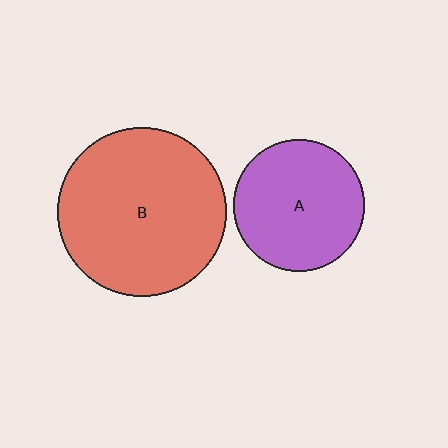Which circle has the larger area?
Circle B (red).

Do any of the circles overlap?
No, none of the circles overlap.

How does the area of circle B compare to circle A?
Approximately 1.6 times.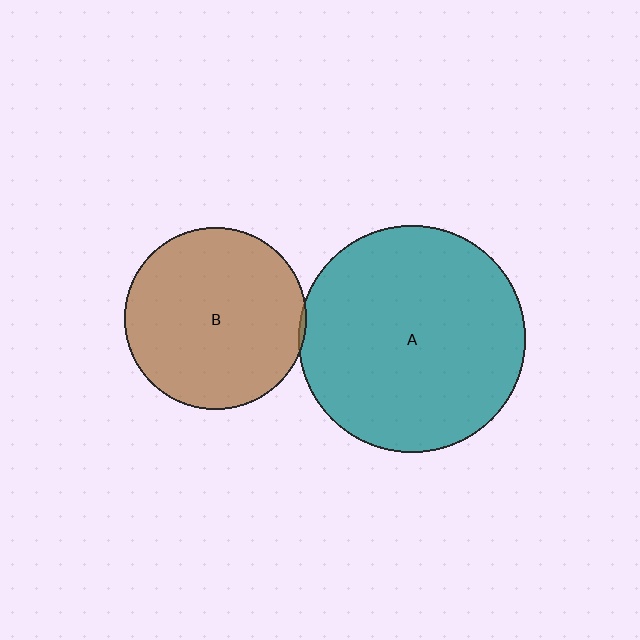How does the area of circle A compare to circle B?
Approximately 1.6 times.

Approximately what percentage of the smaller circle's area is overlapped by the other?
Approximately 5%.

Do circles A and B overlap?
Yes.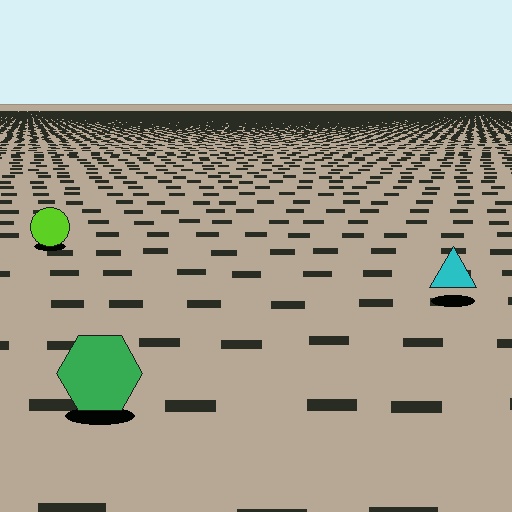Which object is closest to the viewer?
The green hexagon is closest. The texture marks near it are larger and more spread out.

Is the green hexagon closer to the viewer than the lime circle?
Yes. The green hexagon is closer — you can tell from the texture gradient: the ground texture is coarser near it.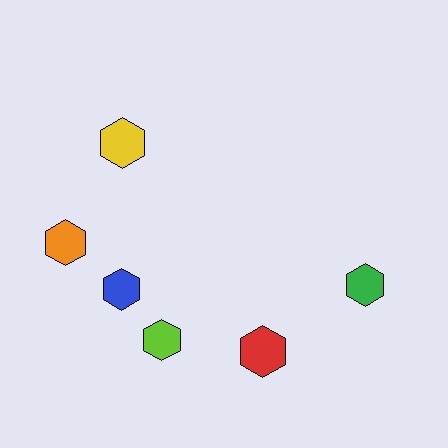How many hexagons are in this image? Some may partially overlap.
There are 6 hexagons.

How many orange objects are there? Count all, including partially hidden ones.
There is 1 orange object.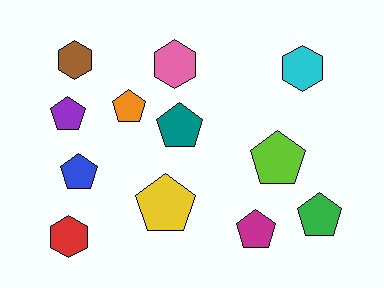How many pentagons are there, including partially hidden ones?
There are 8 pentagons.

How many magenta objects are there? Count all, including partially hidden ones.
There is 1 magenta object.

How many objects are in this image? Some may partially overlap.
There are 12 objects.